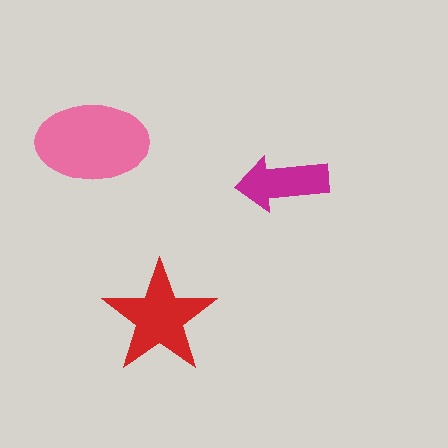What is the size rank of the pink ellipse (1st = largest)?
1st.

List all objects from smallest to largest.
The magenta arrow, the red star, the pink ellipse.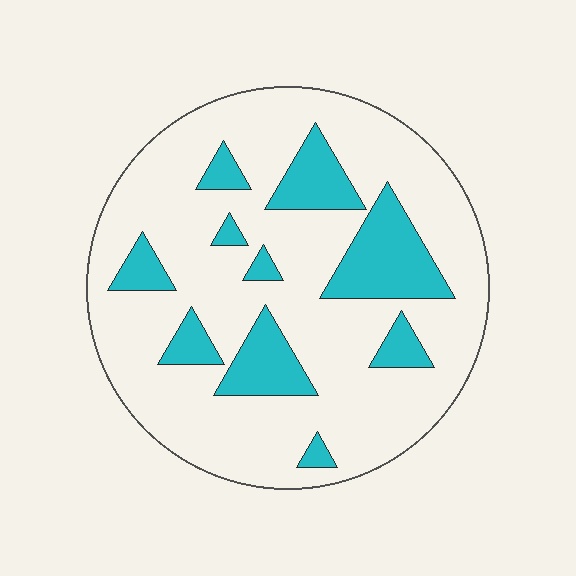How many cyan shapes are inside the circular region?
10.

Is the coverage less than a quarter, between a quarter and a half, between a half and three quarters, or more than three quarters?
Less than a quarter.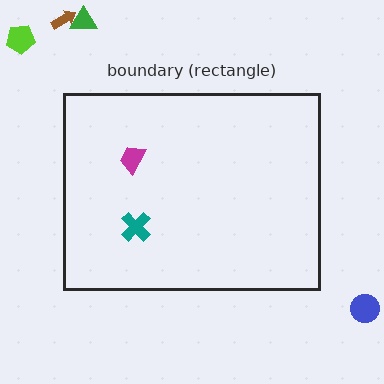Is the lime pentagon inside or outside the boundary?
Outside.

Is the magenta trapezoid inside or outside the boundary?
Inside.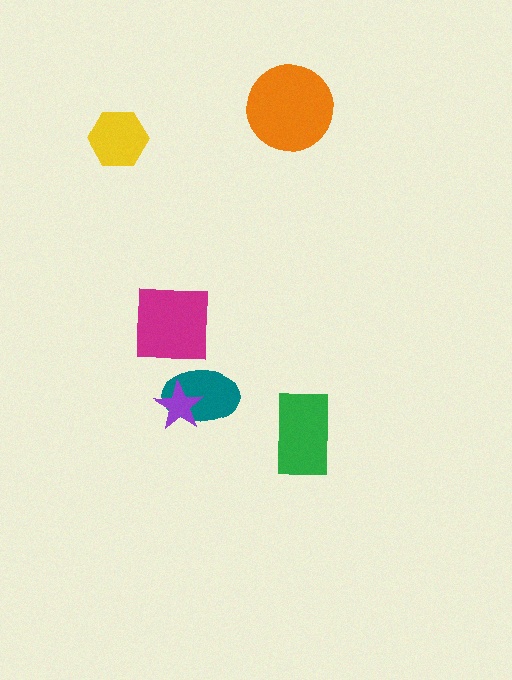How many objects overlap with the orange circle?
0 objects overlap with the orange circle.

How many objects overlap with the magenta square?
0 objects overlap with the magenta square.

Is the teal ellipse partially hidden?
Yes, it is partially covered by another shape.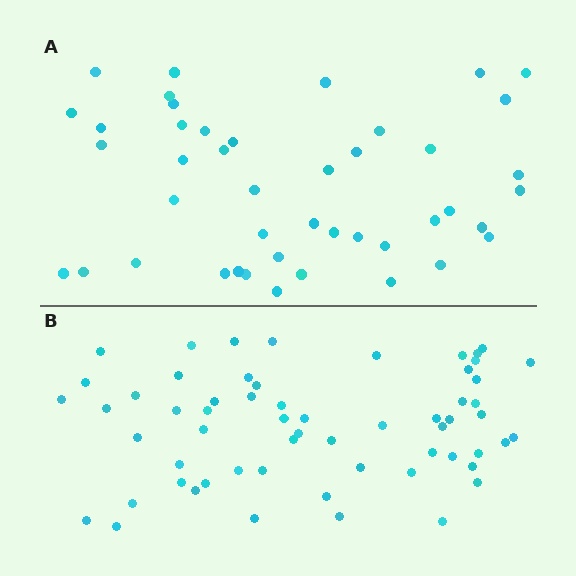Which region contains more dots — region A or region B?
Region B (the bottom region) has more dots.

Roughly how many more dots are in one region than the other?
Region B has approximately 15 more dots than region A.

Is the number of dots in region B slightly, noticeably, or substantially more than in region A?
Region B has noticeably more, but not dramatically so. The ratio is roughly 1.4 to 1.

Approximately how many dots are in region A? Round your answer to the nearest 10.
About 40 dots. (The exact count is 44, which rounds to 40.)